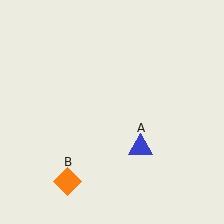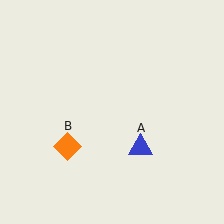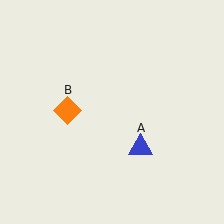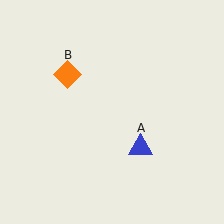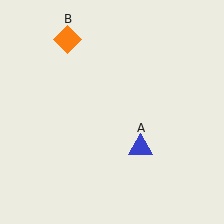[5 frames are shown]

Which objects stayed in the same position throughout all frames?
Blue triangle (object A) remained stationary.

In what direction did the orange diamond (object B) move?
The orange diamond (object B) moved up.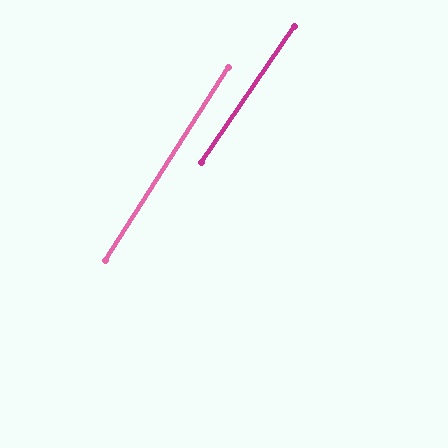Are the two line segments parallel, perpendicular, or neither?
Parallel — their directions differ by only 1.5°.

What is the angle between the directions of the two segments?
Approximately 2 degrees.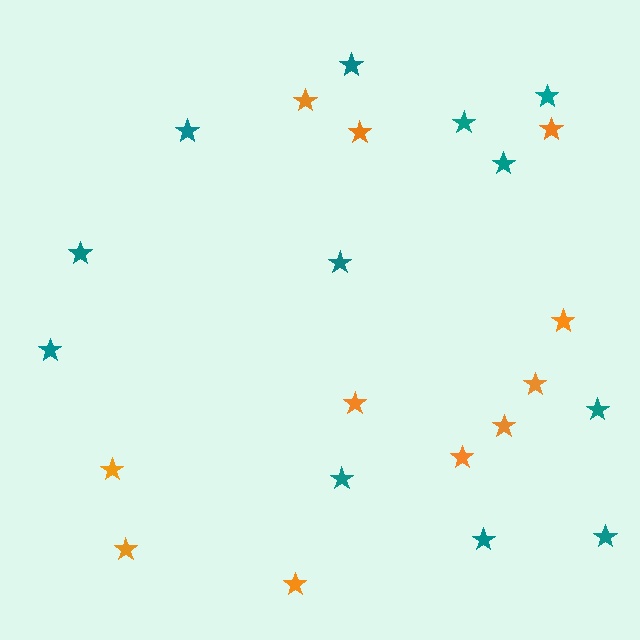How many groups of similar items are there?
There are 2 groups: one group of orange stars (11) and one group of teal stars (12).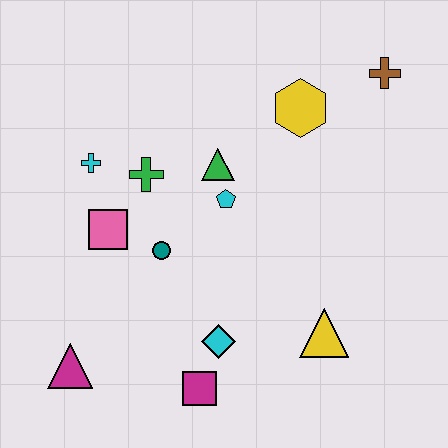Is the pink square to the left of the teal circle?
Yes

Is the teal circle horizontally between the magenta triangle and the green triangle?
Yes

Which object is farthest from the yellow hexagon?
The magenta triangle is farthest from the yellow hexagon.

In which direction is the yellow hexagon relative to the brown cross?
The yellow hexagon is to the left of the brown cross.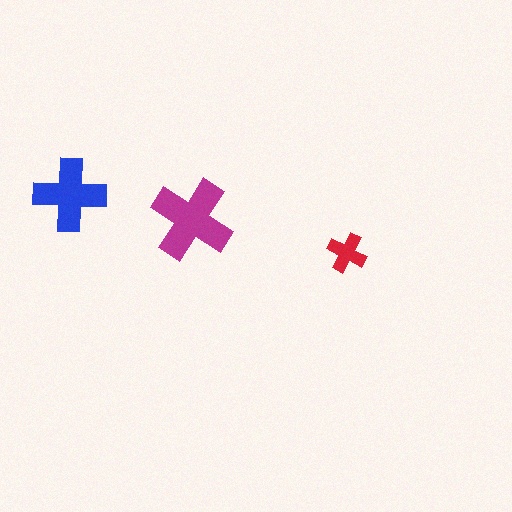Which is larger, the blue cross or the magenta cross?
The magenta one.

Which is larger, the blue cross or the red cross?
The blue one.